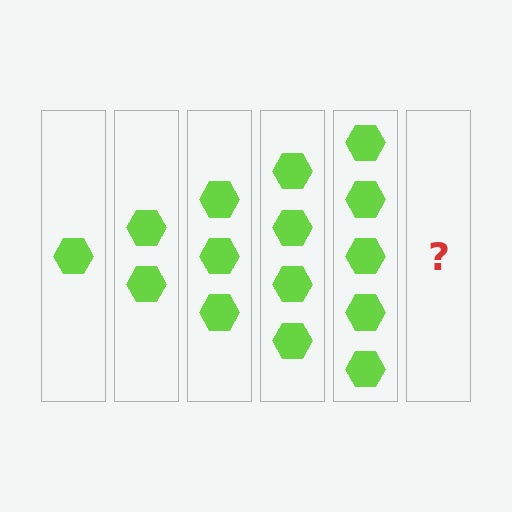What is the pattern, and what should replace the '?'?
The pattern is that each step adds one more hexagon. The '?' should be 6 hexagons.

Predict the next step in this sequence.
The next step is 6 hexagons.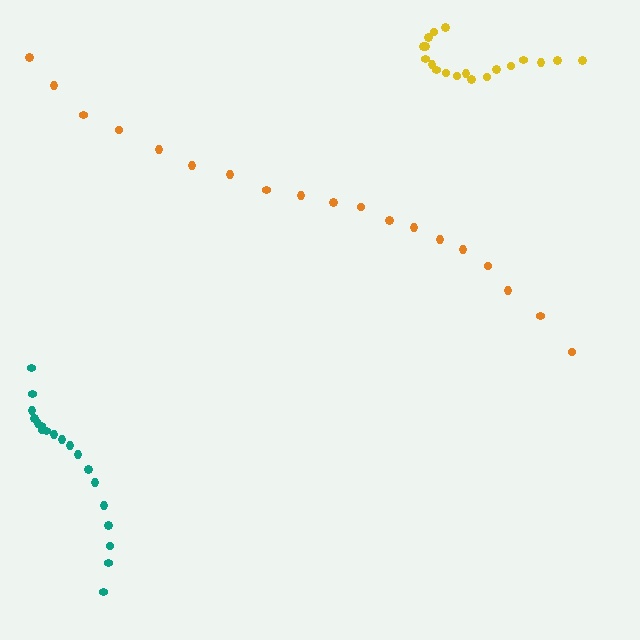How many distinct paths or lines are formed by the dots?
There are 3 distinct paths.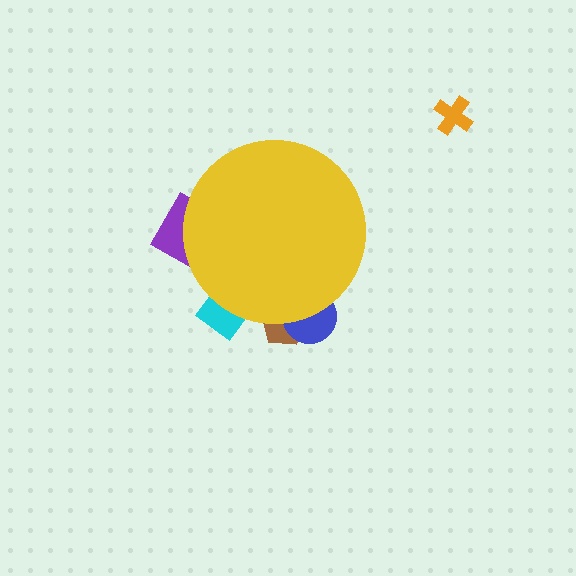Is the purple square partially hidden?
Yes, the purple square is partially hidden behind the yellow circle.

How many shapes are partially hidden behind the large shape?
4 shapes are partially hidden.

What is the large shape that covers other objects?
A yellow circle.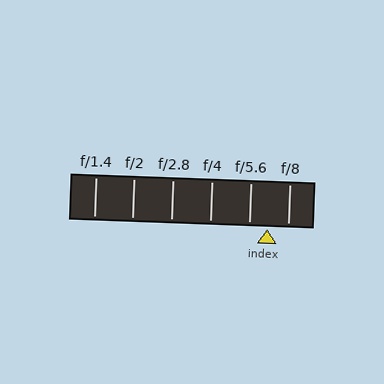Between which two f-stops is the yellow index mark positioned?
The index mark is between f/5.6 and f/8.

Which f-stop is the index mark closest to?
The index mark is closest to f/5.6.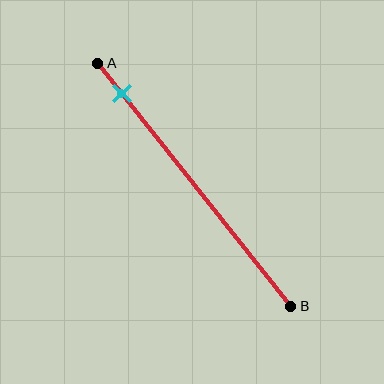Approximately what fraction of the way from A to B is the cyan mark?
The cyan mark is approximately 10% of the way from A to B.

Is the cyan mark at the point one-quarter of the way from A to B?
No, the mark is at about 10% from A, not at the 25% one-quarter point.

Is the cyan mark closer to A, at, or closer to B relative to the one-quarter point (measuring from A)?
The cyan mark is closer to point A than the one-quarter point of segment AB.